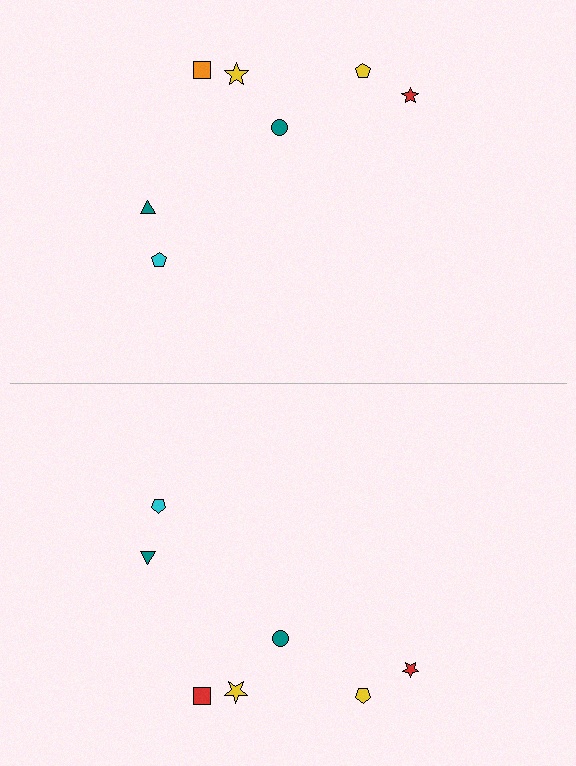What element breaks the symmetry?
The red square on the bottom side breaks the symmetry — its mirror counterpart is orange.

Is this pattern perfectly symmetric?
No, the pattern is not perfectly symmetric. The red square on the bottom side breaks the symmetry — its mirror counterpart is orange.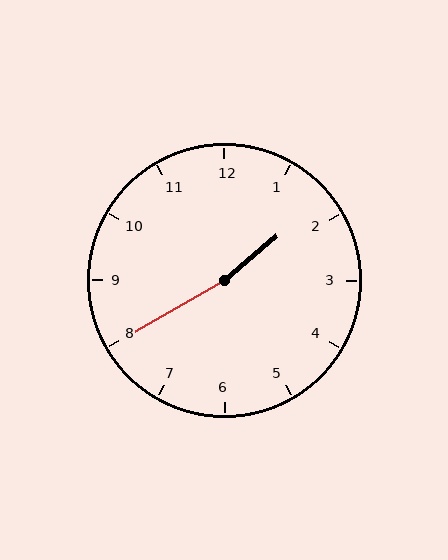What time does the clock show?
1:40.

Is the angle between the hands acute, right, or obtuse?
It is obtuse.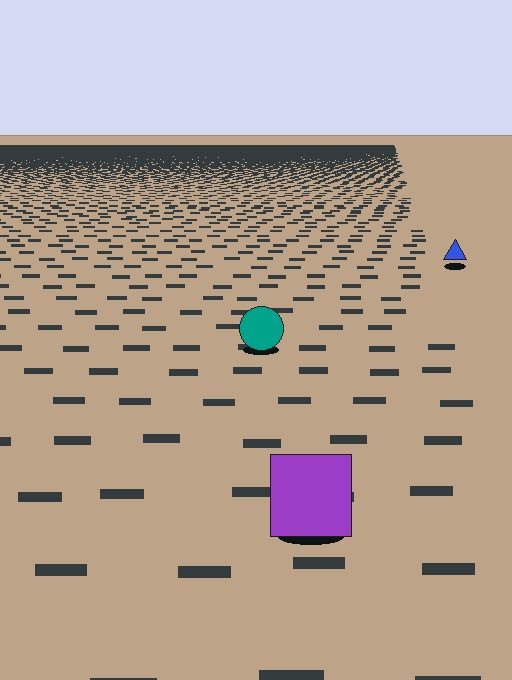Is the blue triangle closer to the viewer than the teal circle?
No. The teal circle is closer — you can tell from the texture gradient: the ground texture is coarser near it.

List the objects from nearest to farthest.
From nearest to farthest: the purple square, the teal circle, the blue triangle.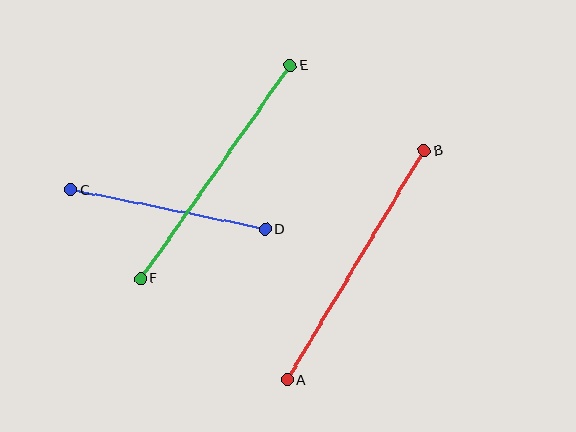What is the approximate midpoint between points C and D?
The midpoint is at approximately (168, 210) pixels.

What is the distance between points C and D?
The distance is approximately 198 pixels.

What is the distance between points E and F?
The distance is approximately 261 pixels.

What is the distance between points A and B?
The distance is approximately 268 pixels.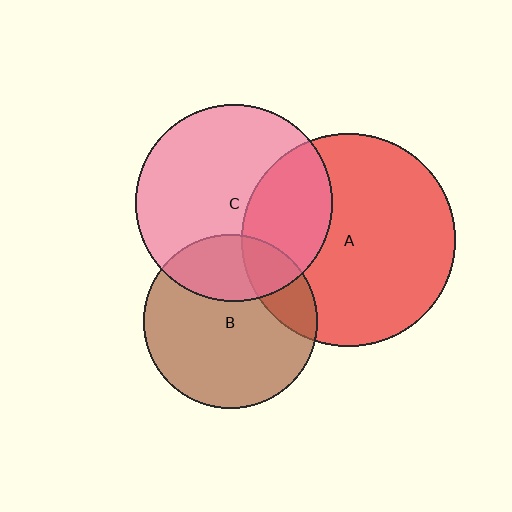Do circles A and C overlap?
Yes.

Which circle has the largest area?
Circle A (red).